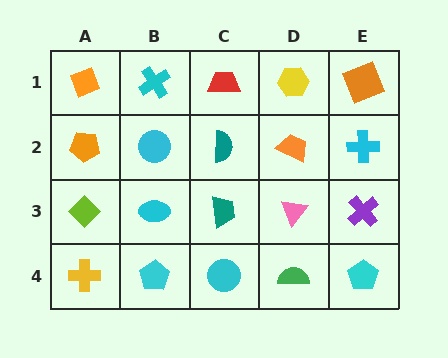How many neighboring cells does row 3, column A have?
3.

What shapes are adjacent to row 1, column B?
A cyan circle (row 2, column B), an orange diamond (row 1, column A), a red trapezoid (row 1, column C).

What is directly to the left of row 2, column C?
A cyan circle.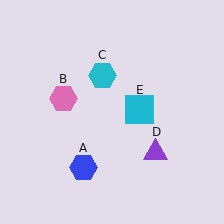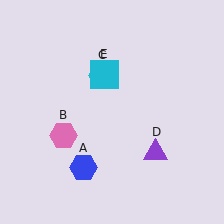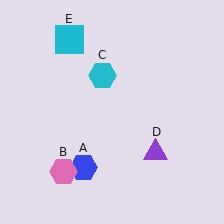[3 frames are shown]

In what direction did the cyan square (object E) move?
The cyan square (object E) moved up and to the left.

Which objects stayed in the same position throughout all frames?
Blue hexagon (object A) and cyan hexagon (object C) and purple triangle (object D) remained stationary.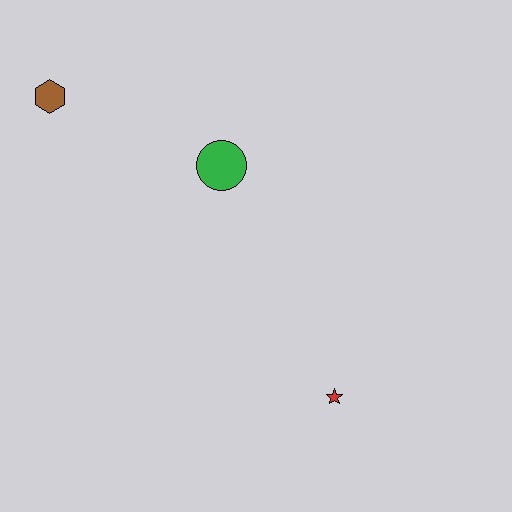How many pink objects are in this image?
There are no pink objects.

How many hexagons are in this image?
There is 1 hexagon.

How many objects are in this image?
There are 3 objects.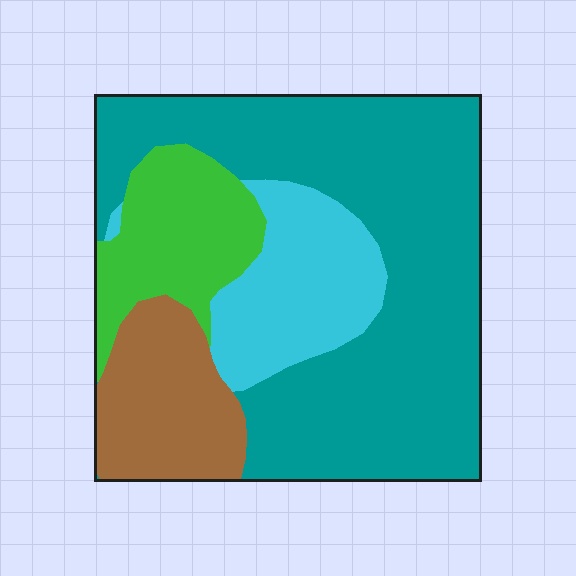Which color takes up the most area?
Teal, at roughly 55%.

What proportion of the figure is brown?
Brown covers around 15% of the figure.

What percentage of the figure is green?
Green takes up about one sixth (1/6) of the figure.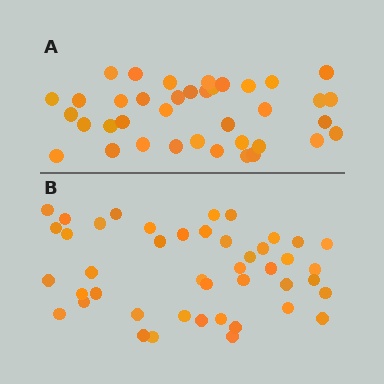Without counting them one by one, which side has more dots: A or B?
Region B (the bottom region) has more dots.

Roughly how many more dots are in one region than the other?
Region B has about 6 more dots than region A.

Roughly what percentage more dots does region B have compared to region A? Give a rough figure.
About 15% more.